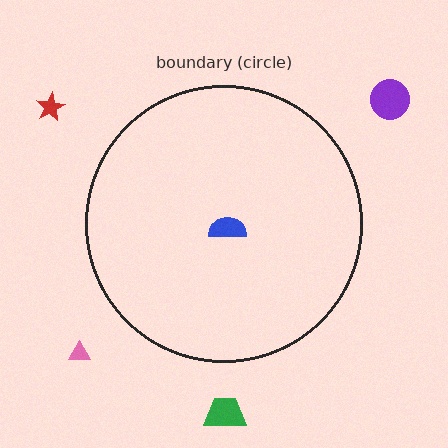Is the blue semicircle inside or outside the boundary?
Inside.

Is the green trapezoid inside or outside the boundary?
Outside.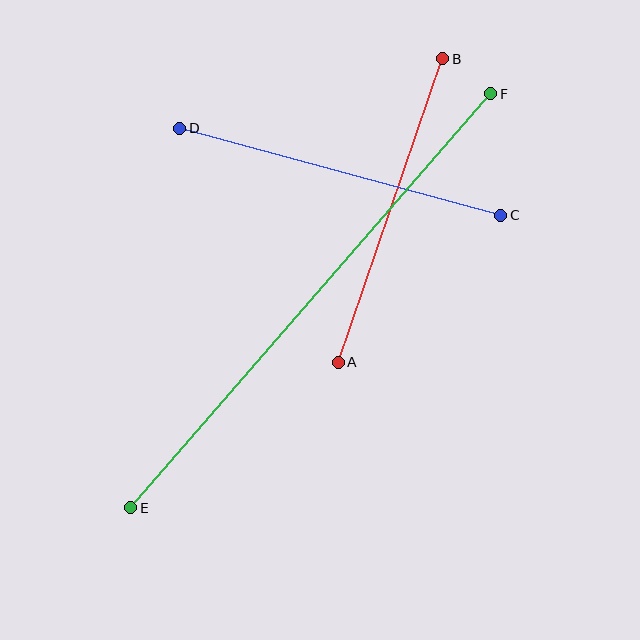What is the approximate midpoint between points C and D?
The midpoint is at approximately (340, 172) pixels.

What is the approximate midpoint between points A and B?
The midpoint is at approximately (390, 211) pixels.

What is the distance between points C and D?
The distance is approximately 332 pixels.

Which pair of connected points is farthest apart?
Points E and F are farthest apart.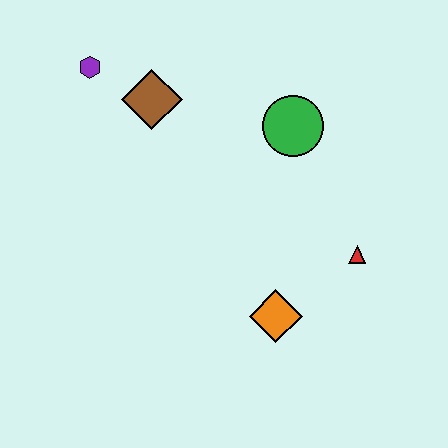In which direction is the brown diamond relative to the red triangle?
The brown diamond is to the left of the red triangle.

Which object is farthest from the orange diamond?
The purple hexagon is farthest from the orange diamond.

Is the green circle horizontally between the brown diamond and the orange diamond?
No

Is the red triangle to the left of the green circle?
No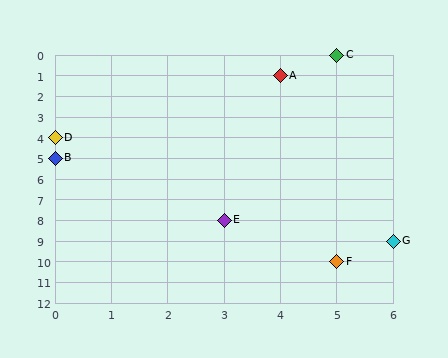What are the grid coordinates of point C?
Point C is at grid coordinates (5, 0).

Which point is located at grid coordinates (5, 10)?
Point F is at (5, 10).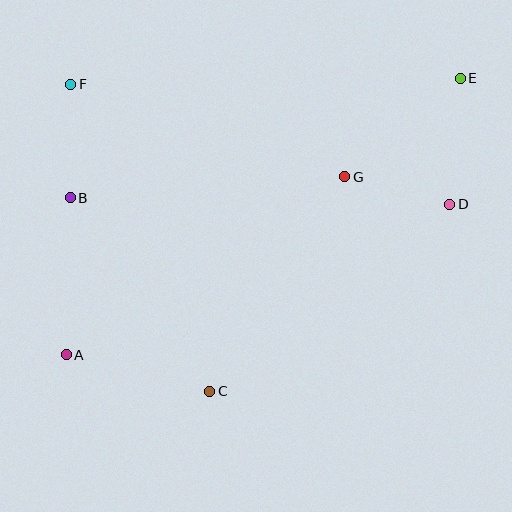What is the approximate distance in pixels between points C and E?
The distance between C and E is approximately 401 pixels.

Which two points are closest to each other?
Points D and G are closest to each other.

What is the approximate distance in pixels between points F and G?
The distance between F and G is approximately 289 pixels.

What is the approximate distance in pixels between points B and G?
The distance between B and G is approximately 275 pixels.